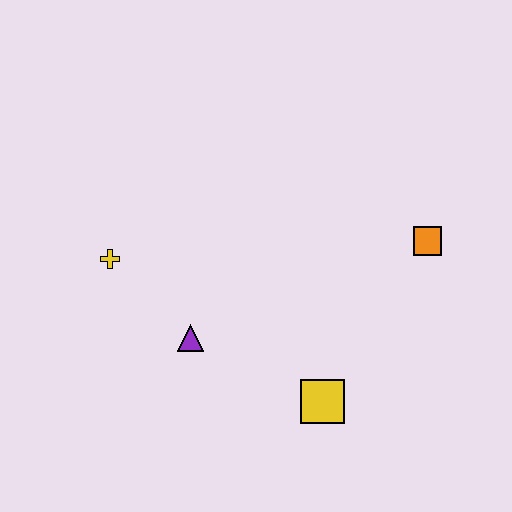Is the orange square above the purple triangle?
Yes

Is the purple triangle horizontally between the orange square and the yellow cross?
Yes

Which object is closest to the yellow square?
The purple triangle is closest to the yellow square.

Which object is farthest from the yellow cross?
The orange square is farthest from the yellow cross.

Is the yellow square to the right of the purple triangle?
Yes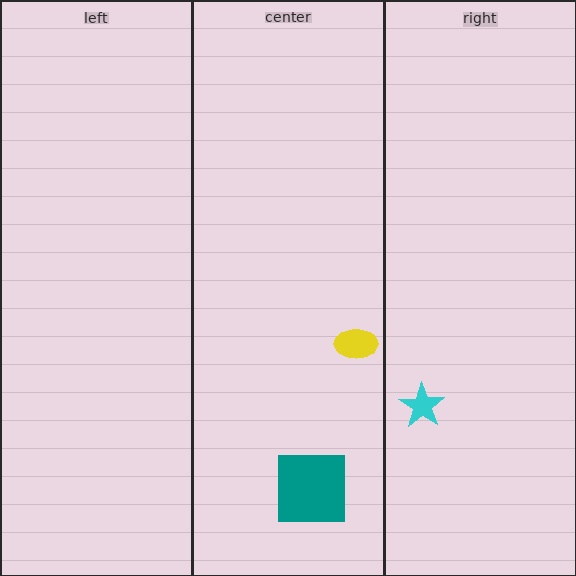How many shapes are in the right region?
1.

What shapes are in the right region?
The cyan star.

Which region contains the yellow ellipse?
The center region.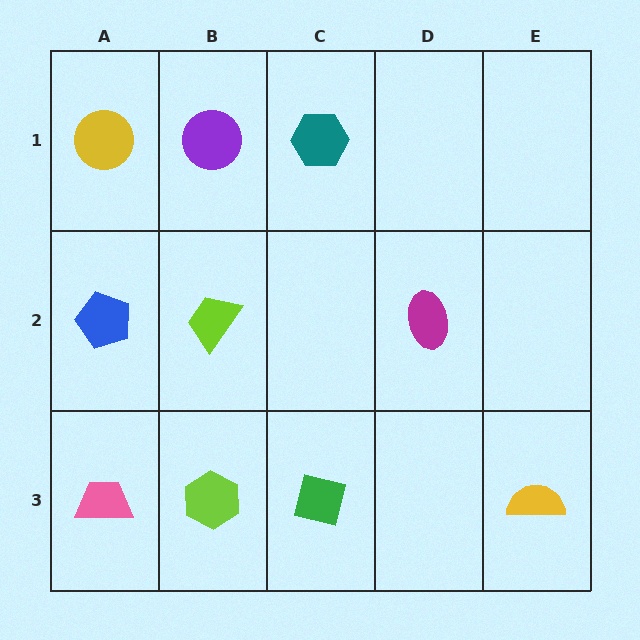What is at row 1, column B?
A purple circle.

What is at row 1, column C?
A teal hexagon.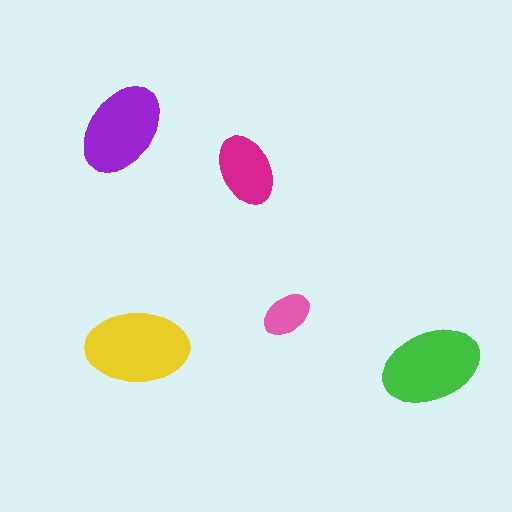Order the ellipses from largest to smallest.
the yellow one, the green one, the purple one, the magenta one, the pink one.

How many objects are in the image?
There are 5 objects in the image.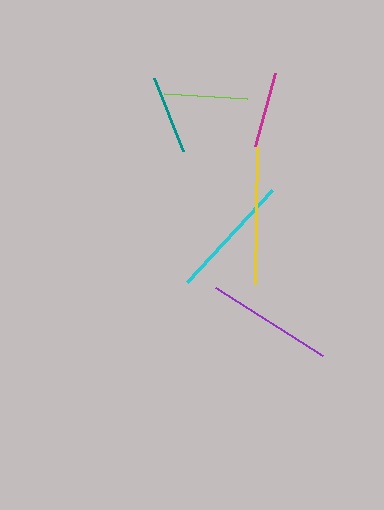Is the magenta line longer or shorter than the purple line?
The purple line is longer than the magenta line.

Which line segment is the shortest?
The magenta line is the shortest at approximately 76 pixels.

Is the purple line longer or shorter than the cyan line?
The purple line is longer than the cyan line.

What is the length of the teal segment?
The teal segment is approximately 79 pixels long.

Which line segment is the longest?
The yellow line is the longest at approximately 137 pixels.